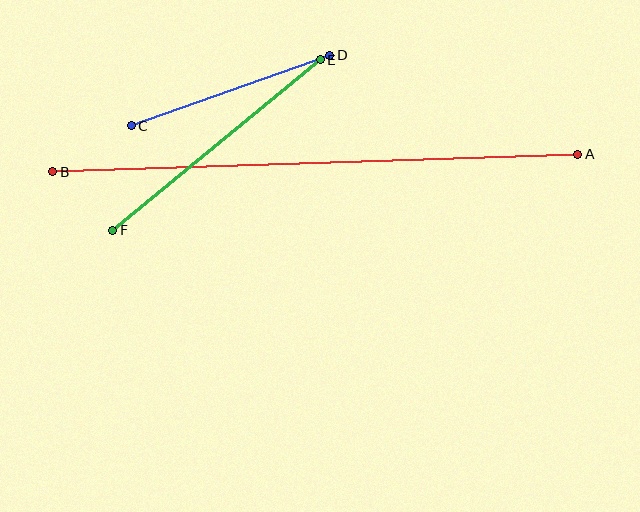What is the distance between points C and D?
The distance is approximately 211 pixels.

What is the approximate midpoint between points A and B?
The midpoint is at approximately (315, 163) pixels.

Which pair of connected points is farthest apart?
Points A and B are farthest apart.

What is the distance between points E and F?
The distance is approximately 268 pixels.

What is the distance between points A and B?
The distance is approximately 525 pixels.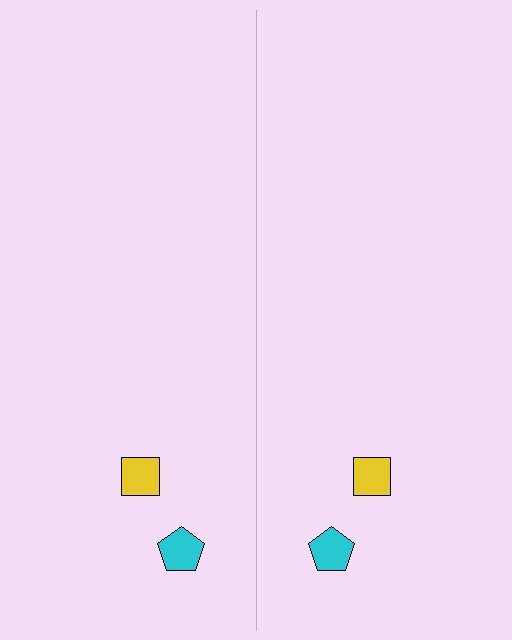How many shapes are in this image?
There are 4 shapes in this image.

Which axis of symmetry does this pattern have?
The pattern has a vertical axis of symmetry running through the center of the image.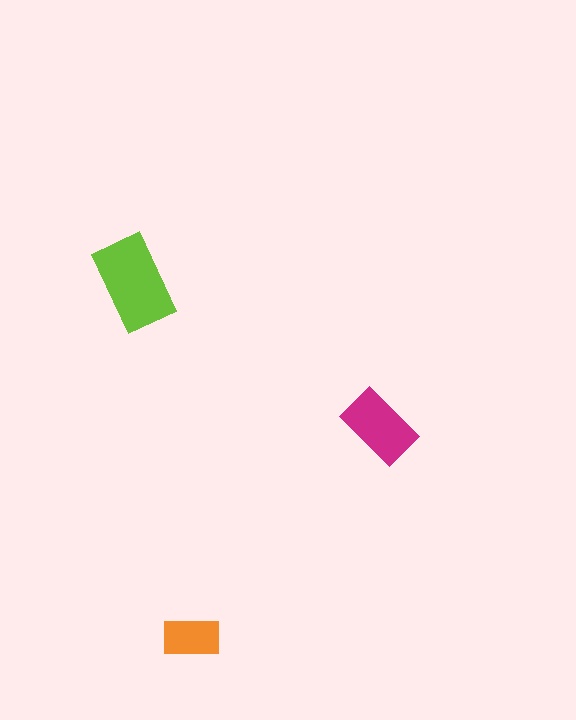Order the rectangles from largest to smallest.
the lime one, the magenta one, the orange one.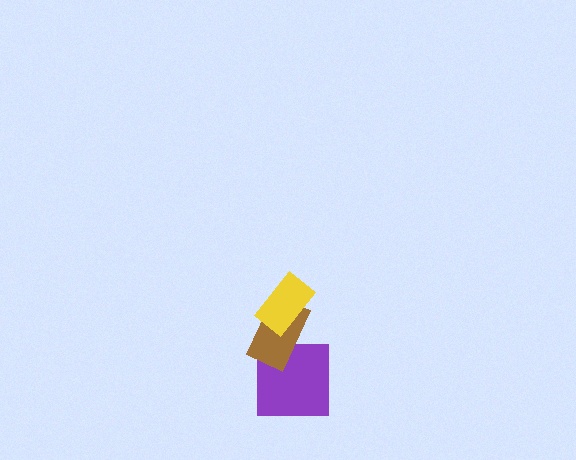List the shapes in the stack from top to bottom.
From top to bottom: the yellow rectangle, the brown rectangle, the purple square.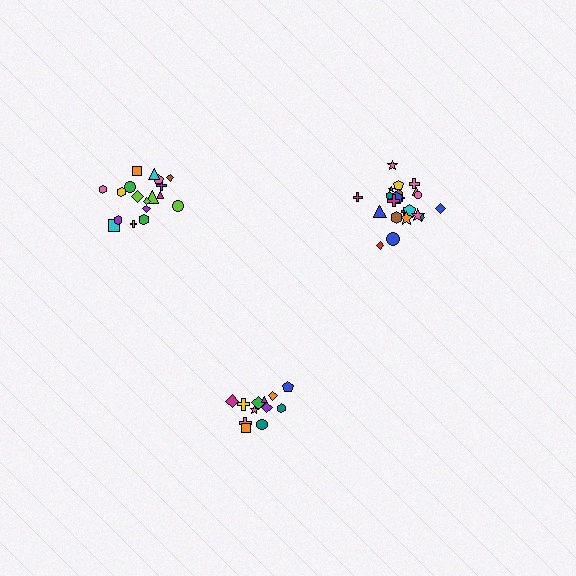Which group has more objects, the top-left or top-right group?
The top-right group.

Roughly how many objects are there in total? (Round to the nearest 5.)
Roughly 50 objects in total.